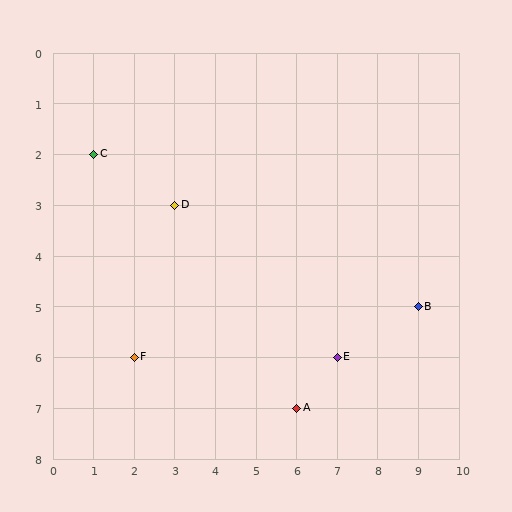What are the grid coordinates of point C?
Point C is at grid coordinates (1, 2).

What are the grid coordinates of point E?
Point E is at grid coordinates (7, 6).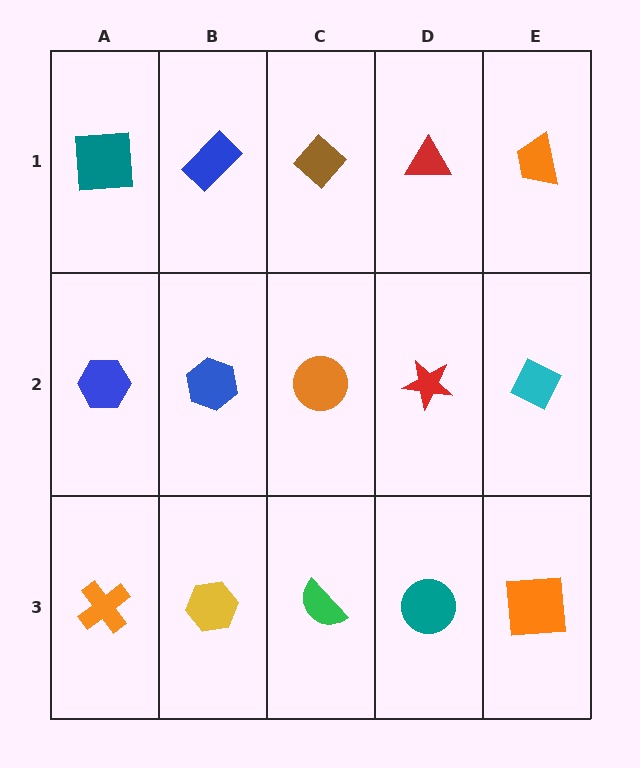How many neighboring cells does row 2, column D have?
4.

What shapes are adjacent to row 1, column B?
A blue hexagon (row 2, column B), a teal square (row 1, column A), a brown diamond (row 1, column C).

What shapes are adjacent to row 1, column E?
A cyan diamond (row 2, column E), a red triangle (row 1, column D).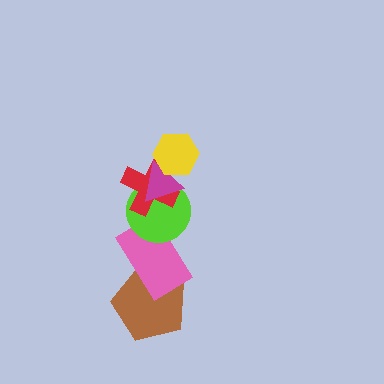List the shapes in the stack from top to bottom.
From top to bottom: the yellow hexagon, the magenta triangle, the red cross, the lime circle, the pink rectangle, the brown pentagon.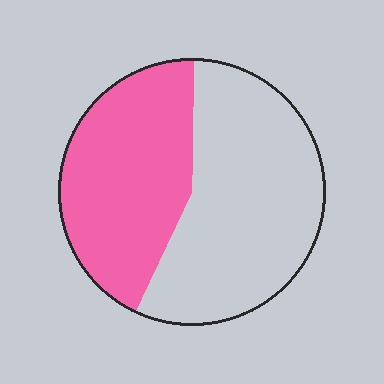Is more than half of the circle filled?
No.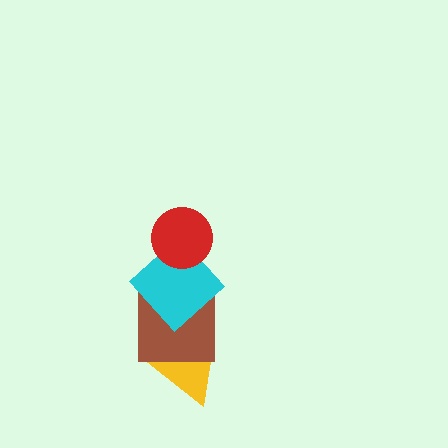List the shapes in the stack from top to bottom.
From top to bottom: the red circle, the cyan diamond, the brown square, the yellow triangle.